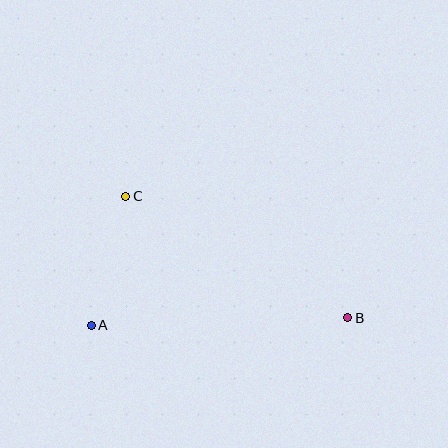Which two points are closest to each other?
Points A and C are closest to each other.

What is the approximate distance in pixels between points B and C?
The distance between B and C is approximately 253 pixels.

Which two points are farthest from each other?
Points A and B are farthest from each other.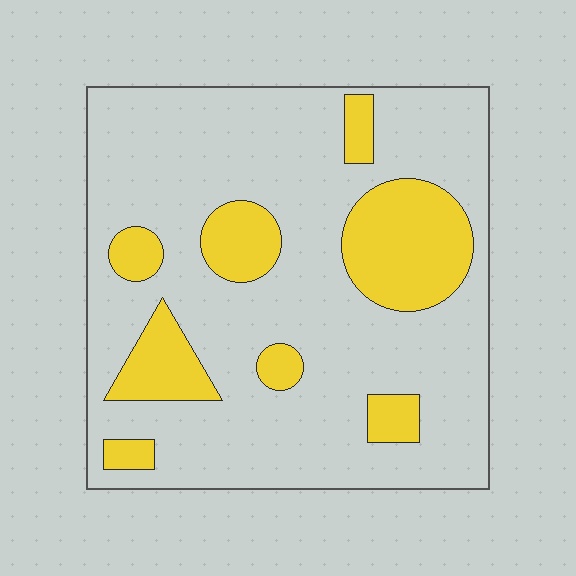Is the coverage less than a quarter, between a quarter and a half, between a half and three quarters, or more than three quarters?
Less than a quarter.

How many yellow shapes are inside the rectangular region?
8.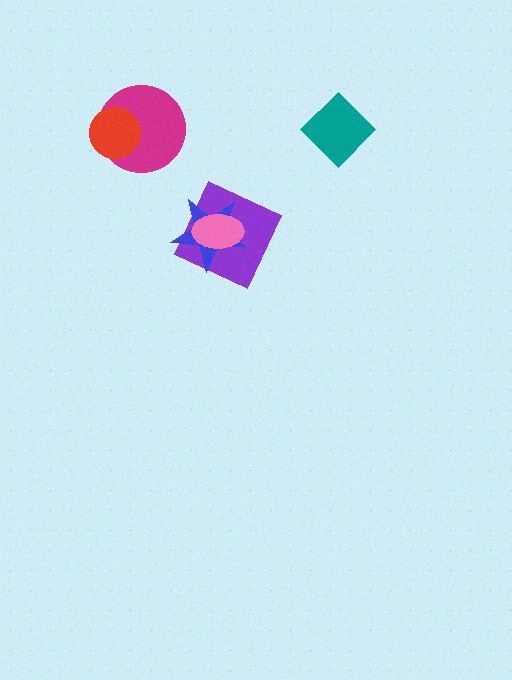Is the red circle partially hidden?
No, no other shape covers it.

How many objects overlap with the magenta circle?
1 object overlaps with the magenta circle.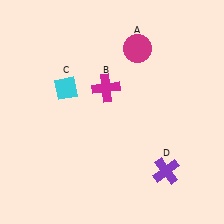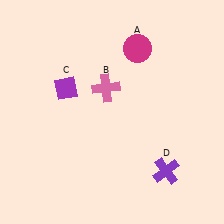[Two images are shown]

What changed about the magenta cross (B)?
In Image 1, B is magenta. In Image 2, it changed to pink.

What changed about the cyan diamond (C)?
In Image 1, C is cyan. In Image 2, it changed to purple.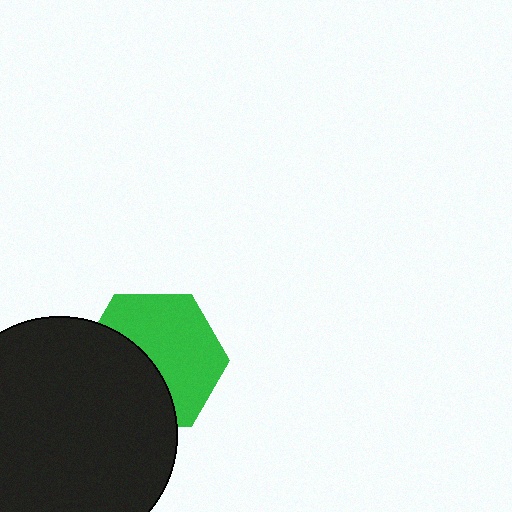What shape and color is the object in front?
The object in front is a black circle.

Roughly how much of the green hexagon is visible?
About half of it is visible (roughly 57%).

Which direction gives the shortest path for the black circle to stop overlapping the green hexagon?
Moving toward the lower-left gives the shortest separation.